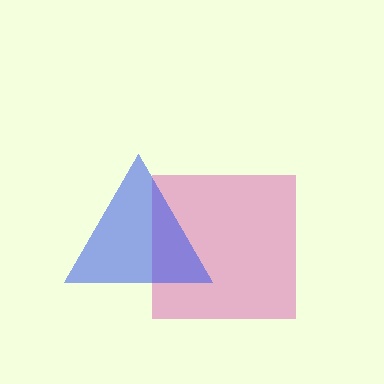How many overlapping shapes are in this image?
There are 2 overlapping shapes in the image.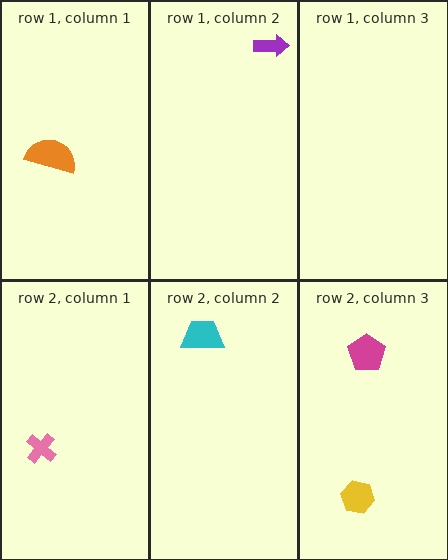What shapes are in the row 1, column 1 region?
The orange semicircle.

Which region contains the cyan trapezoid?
The row 2, column 2 region.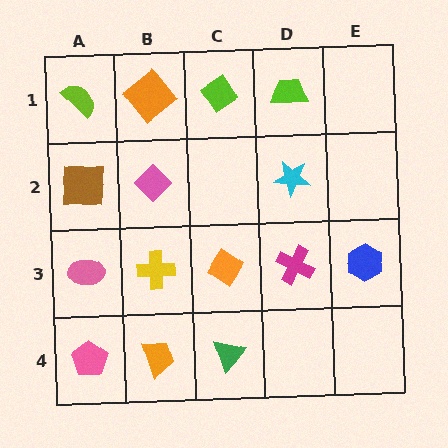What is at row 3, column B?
A yellow cross.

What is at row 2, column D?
A cyan star.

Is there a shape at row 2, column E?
No, that cell is empty.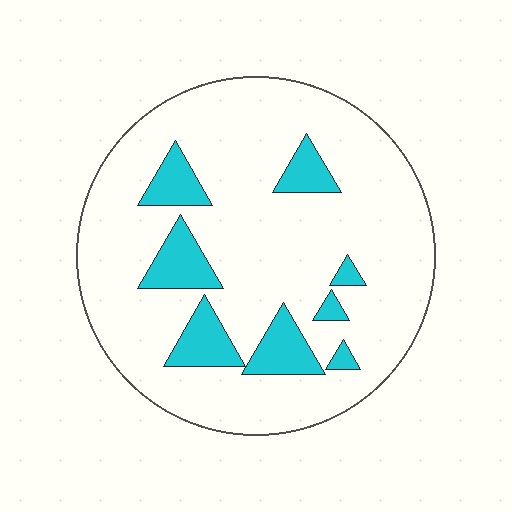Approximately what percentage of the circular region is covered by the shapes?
Approximately 15%.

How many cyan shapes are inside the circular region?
8.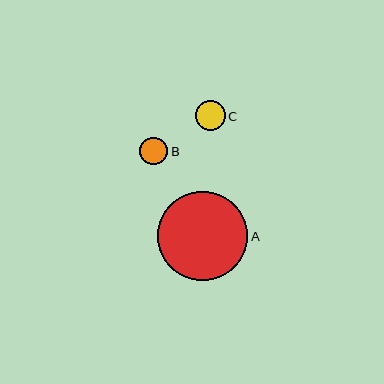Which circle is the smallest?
Circle B is the smallest with a size of approximately 28 pixels.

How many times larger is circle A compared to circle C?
Circle A is approximately 3.0 times the size of circle C.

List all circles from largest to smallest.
From largest to smallest: A, C, B.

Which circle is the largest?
Circle A is the largest with a size of approximately 90 pixels.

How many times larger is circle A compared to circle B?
Circle A is approximately 3.2 times the size of circle B.